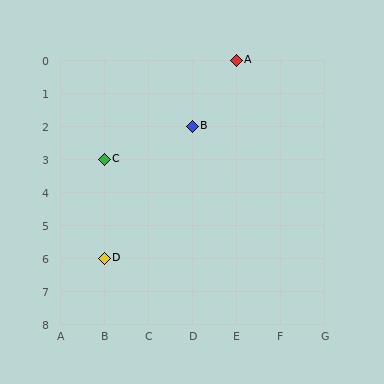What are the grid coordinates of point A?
Point A is at grid coordinates (E, 0).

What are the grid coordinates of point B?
Point B is at grid coordinates (D, 2).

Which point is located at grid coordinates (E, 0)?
Point A is at (E, 0).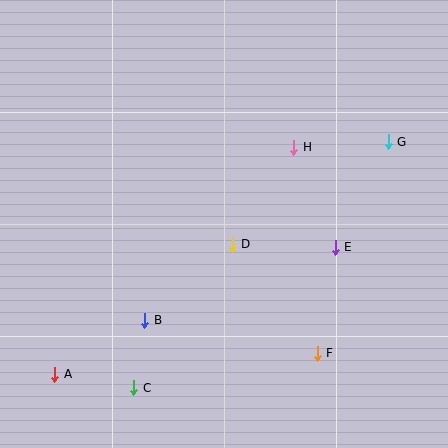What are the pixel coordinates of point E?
Point E is at (335, 247).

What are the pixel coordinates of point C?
Point C is at (134, 388).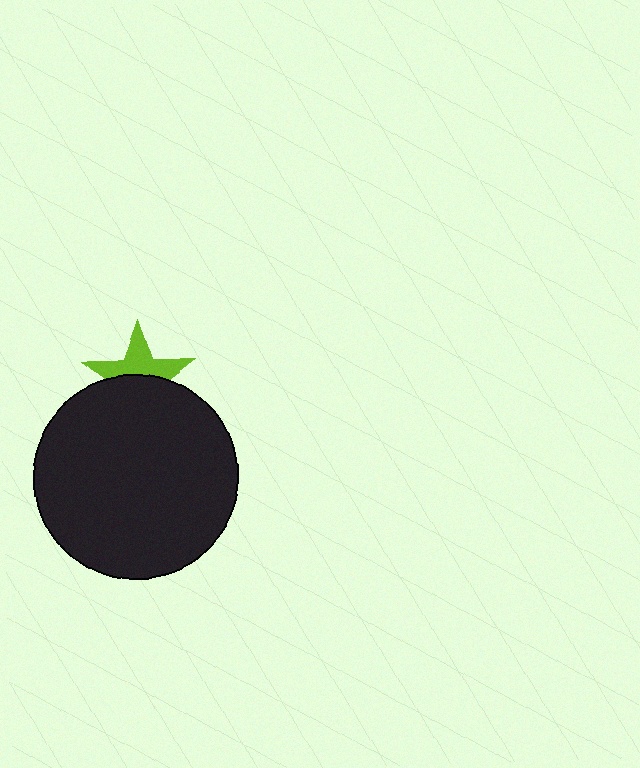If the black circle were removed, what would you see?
You would see the complete lime star.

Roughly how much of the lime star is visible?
About half of it is visible (roughly 50%).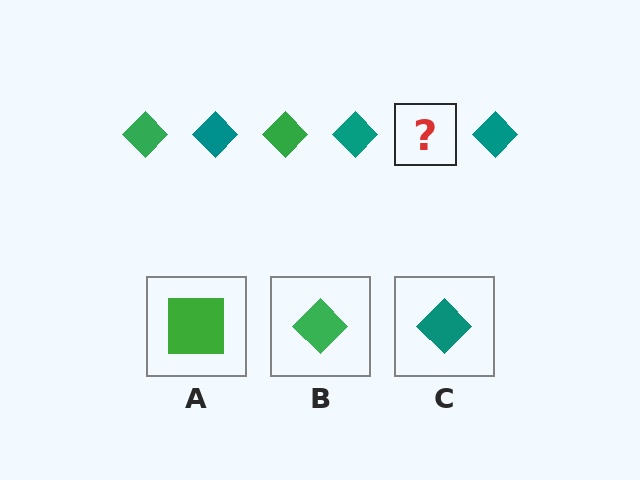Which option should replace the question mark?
Option B.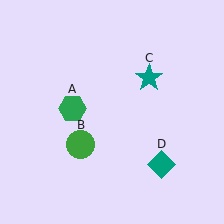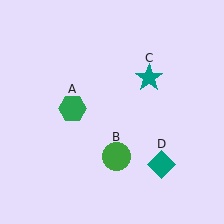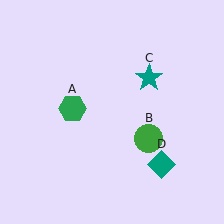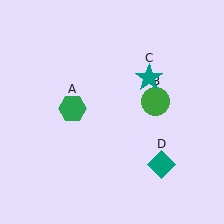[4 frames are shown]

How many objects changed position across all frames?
1 object changed position: green circle (object B).